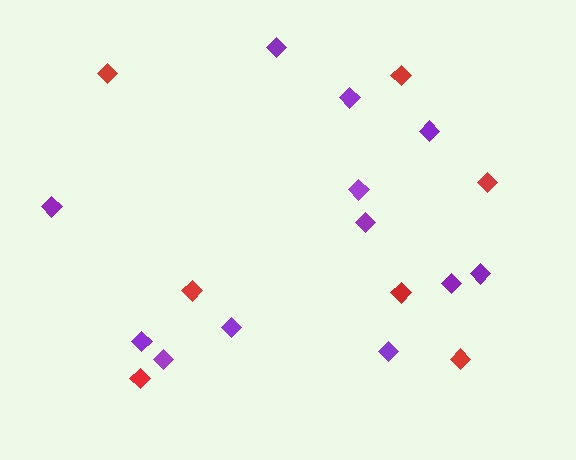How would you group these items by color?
There are 2 groups: one group of red diamonds (7) and one group of purple diamonds (12).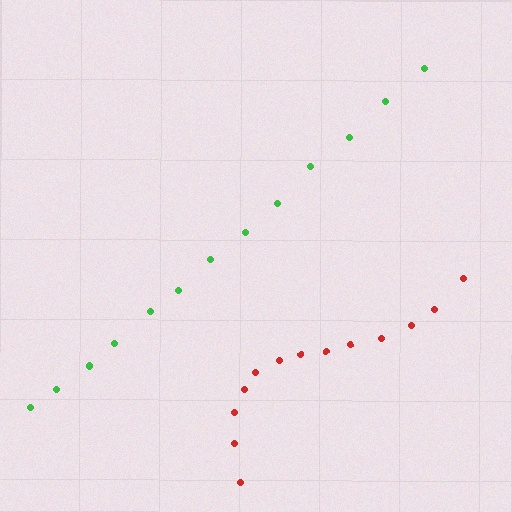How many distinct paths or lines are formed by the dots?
There are 2 distinct paths.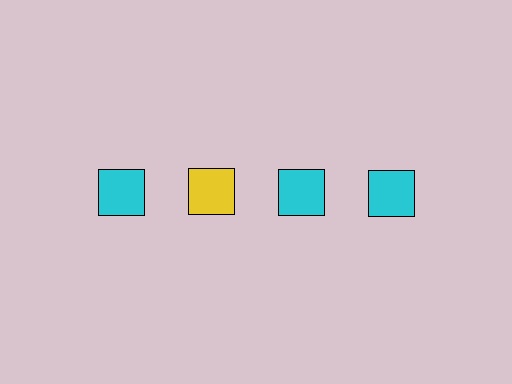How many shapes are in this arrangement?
There are 4 shapes arranged in a grid pattern.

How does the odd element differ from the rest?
It has a different color: yellow instead of cyan.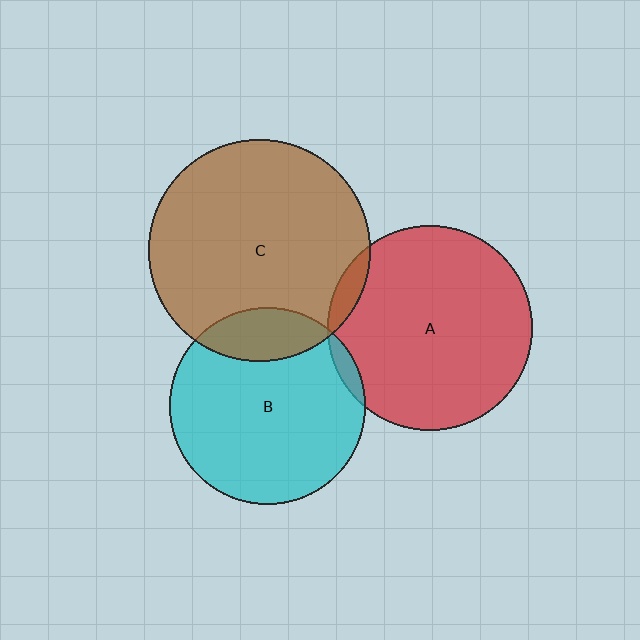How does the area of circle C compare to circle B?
Approximately 1.3 times.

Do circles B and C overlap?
Yes.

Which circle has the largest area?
Circle C (brown).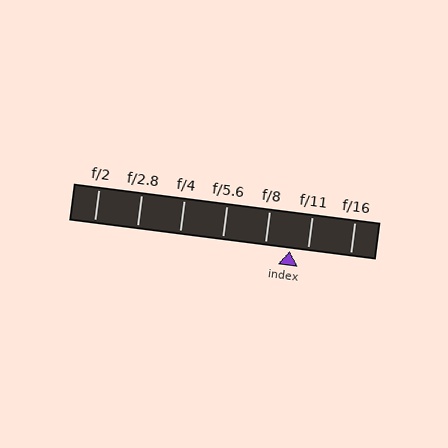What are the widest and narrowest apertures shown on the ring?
The widest aperture shown is f/2 and the narrowest is f/16.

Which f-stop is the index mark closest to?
The index mark is closest to f/11.